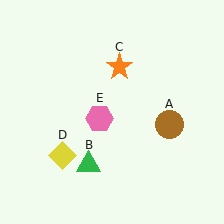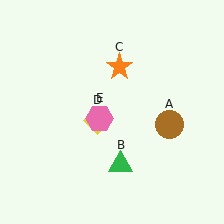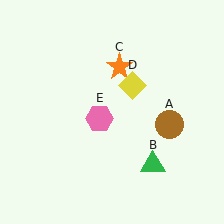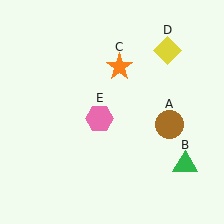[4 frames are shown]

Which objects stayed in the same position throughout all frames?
Brown circle (object A) and orange star (object C) and pink hexagon (object E) remained stationary.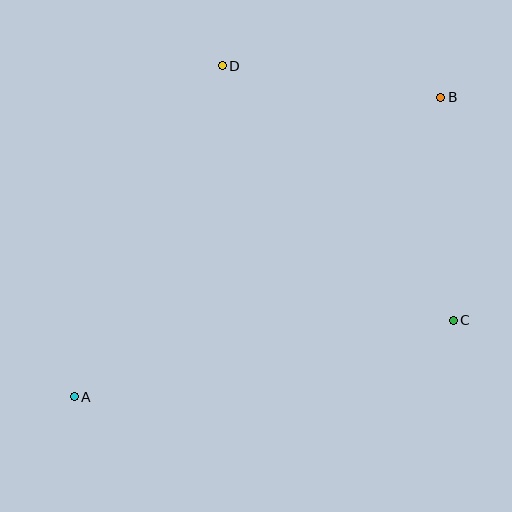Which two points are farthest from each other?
Points A and B are farthest from each other.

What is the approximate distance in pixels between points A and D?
The distance between A and D is approximately 362 pixels.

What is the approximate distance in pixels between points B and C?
The distance between B and C is approximately 223 pixels.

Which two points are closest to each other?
Points B and D are closest to each other.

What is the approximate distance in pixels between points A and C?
The distance between A and C is approximately 387 pixels.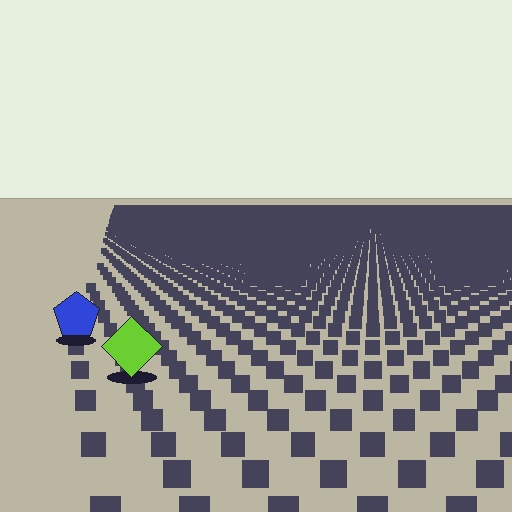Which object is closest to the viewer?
The lime diamond is closest. The texture marks near it are larger and more spread out.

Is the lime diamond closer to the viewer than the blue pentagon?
Yes. The lime diamond is closer — you can tell from the texture gradient: the ground texture is coarser near it.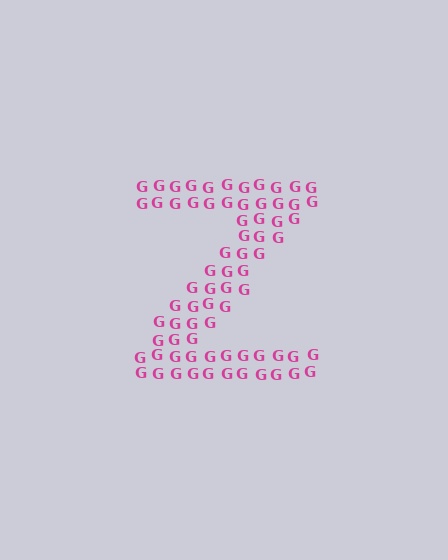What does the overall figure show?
The overall figure shows the letter Z.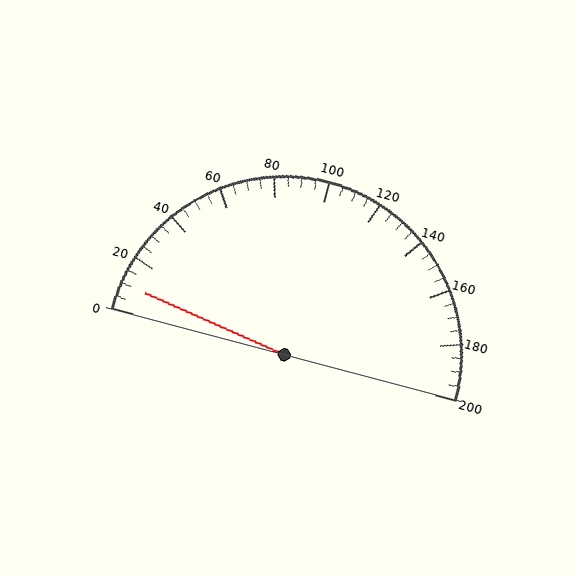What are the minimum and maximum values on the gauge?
The gauge ranges from 0 to 200.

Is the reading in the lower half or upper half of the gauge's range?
The reading is in the lower half of the range (0 to 200).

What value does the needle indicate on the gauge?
The needle indicates approximately 10.